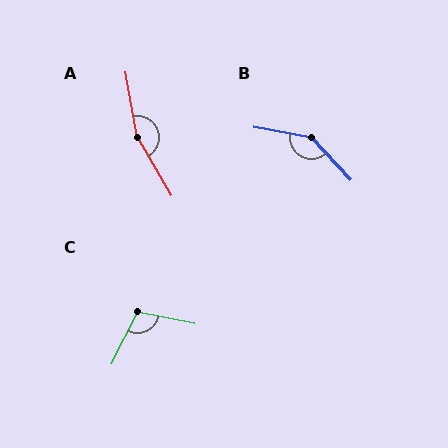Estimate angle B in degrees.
Approximately 144 degrees.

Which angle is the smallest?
C, at approximately 106 degrees.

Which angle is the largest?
A, at approximately 160 degrees.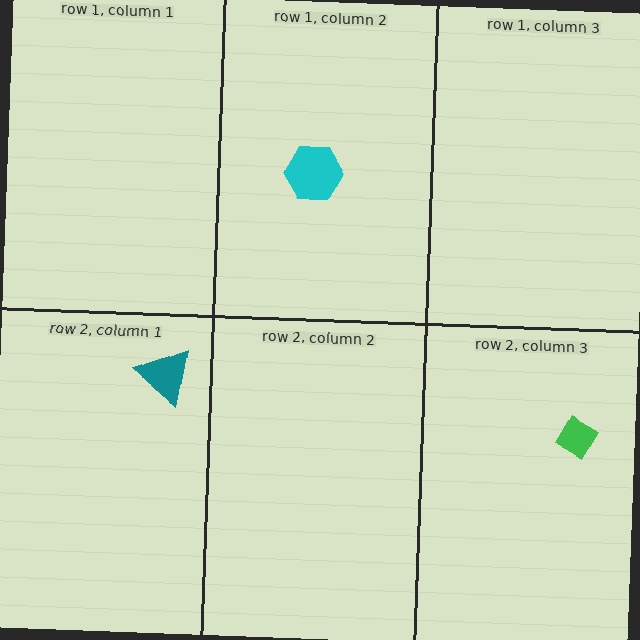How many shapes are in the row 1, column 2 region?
1.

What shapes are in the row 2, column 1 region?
The teal triangle.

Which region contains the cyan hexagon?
The row 1, column 2 region.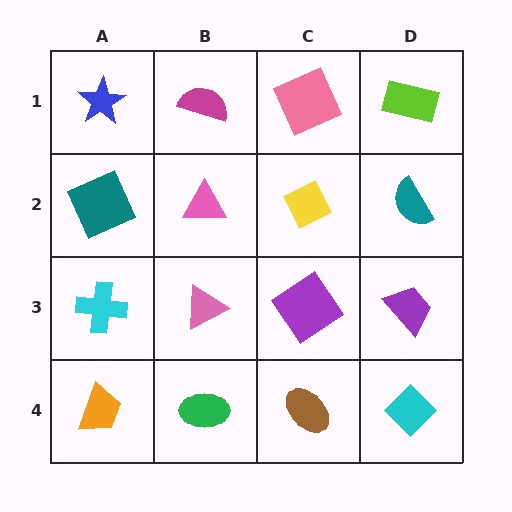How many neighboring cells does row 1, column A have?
2.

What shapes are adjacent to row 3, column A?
A teal square (row 2, column A), an orange trapezoid (row 4, column A), a pink triangle (row 3, column B).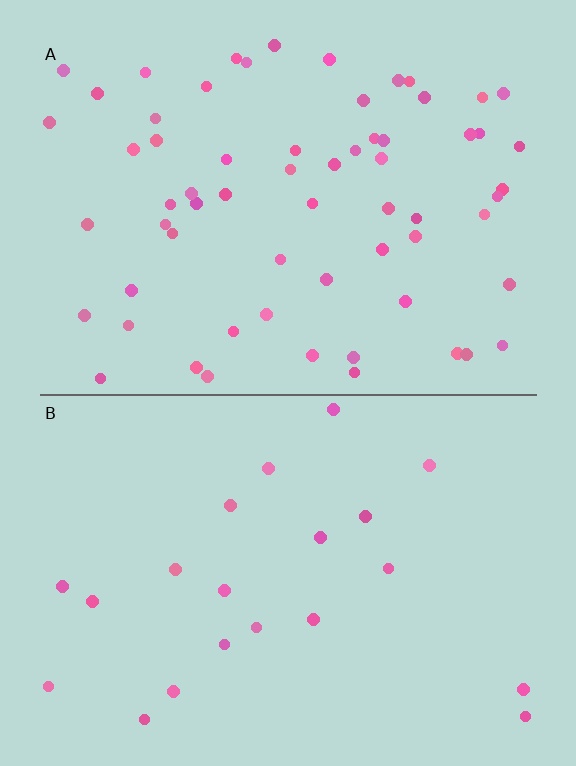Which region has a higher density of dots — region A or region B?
A (the top).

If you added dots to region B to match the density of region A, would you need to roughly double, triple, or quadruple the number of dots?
Approximately triple.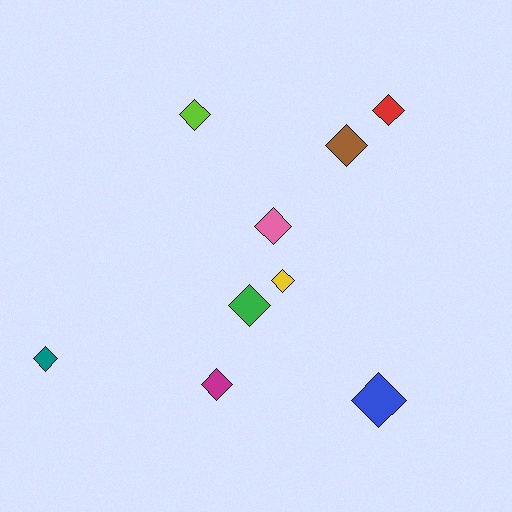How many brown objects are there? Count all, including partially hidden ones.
There is 1 brown object.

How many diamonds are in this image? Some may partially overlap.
There are 9 diamonds.